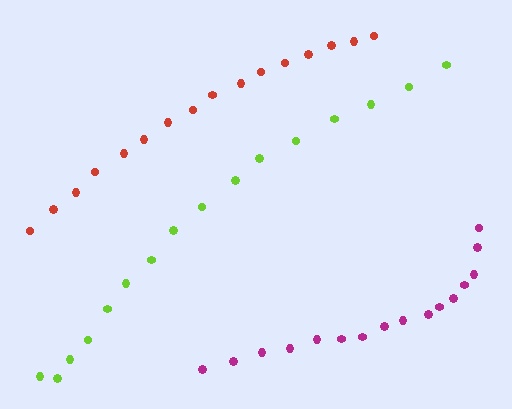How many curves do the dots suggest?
There are 3 distinct paths.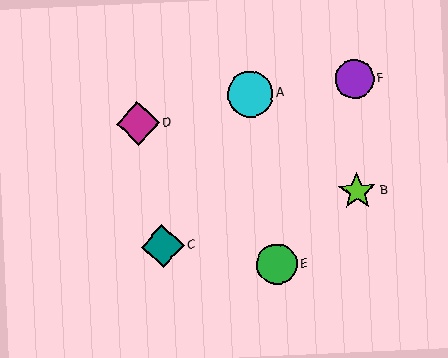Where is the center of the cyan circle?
The center of the cyan circle is at (250, 94).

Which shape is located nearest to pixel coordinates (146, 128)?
The magenta diamond (labeled D) at (138, 123) is nearest to that location.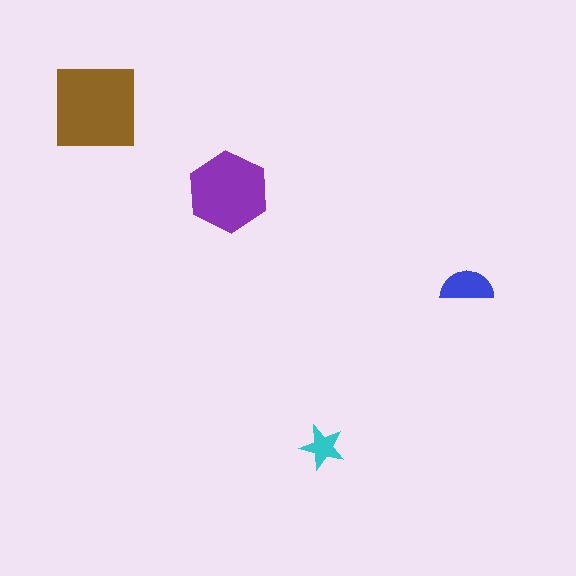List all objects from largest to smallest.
The brown square, the purple hexagon, the blue semicircle, the cyan star.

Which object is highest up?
The brown square is topmost.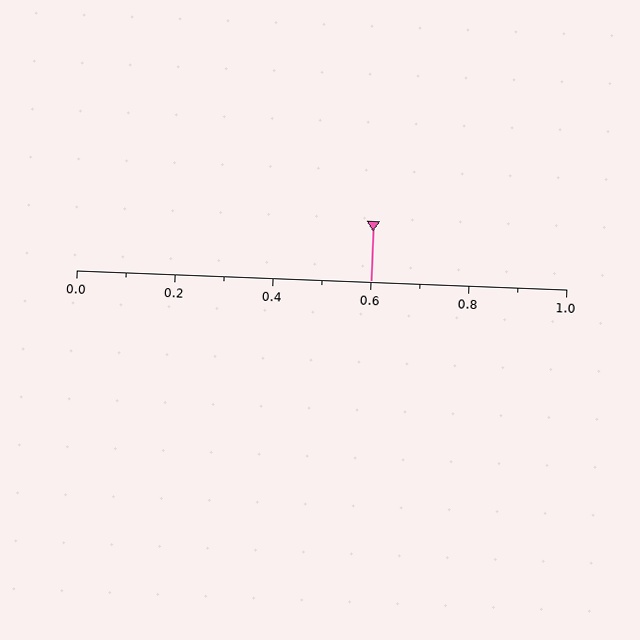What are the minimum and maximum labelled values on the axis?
The axis runs from 0.0 to 1.0.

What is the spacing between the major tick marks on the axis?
The major ticks are spaced 0.2 apart.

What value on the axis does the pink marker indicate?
The marker indicates approximately 0.6.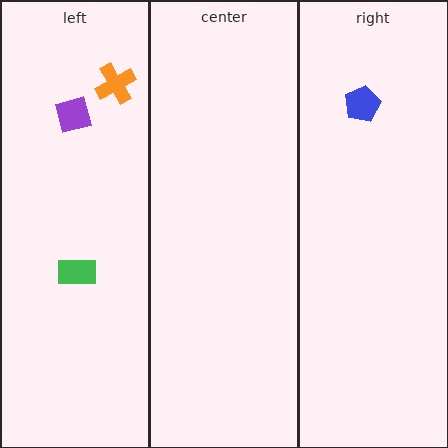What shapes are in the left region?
The green rectangle, the purple diamond, the orange cross.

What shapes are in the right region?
The blue pentagon.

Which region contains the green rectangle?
The left region.